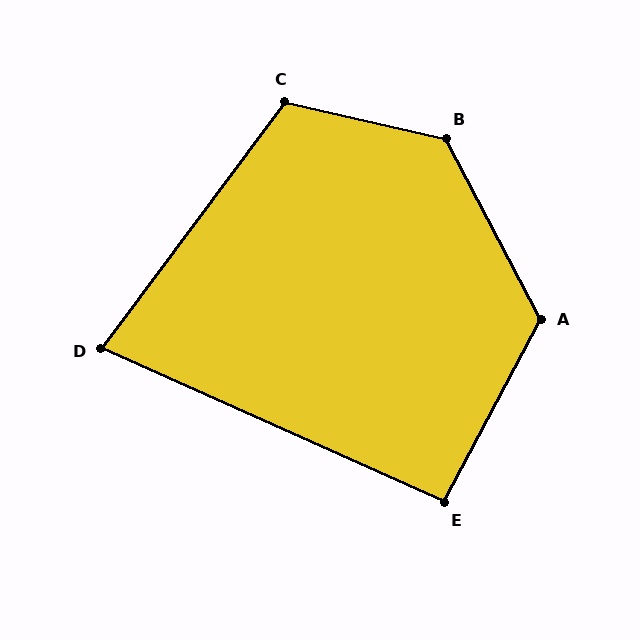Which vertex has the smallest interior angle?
D, at approximately 77 degrees.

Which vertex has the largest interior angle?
B, at approximately 130 degrees.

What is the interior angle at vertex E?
Approximately 94 degrees (approximately right).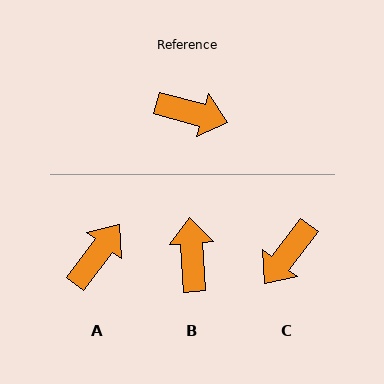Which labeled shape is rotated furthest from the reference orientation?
C, about 112 degrees away.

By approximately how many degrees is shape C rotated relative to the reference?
Approximately 112 degrees clockwise.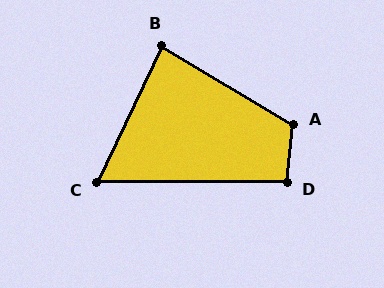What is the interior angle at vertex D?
Approximately 95 degrees (obtuse).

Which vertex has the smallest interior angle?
C, at approximately 64 degrees.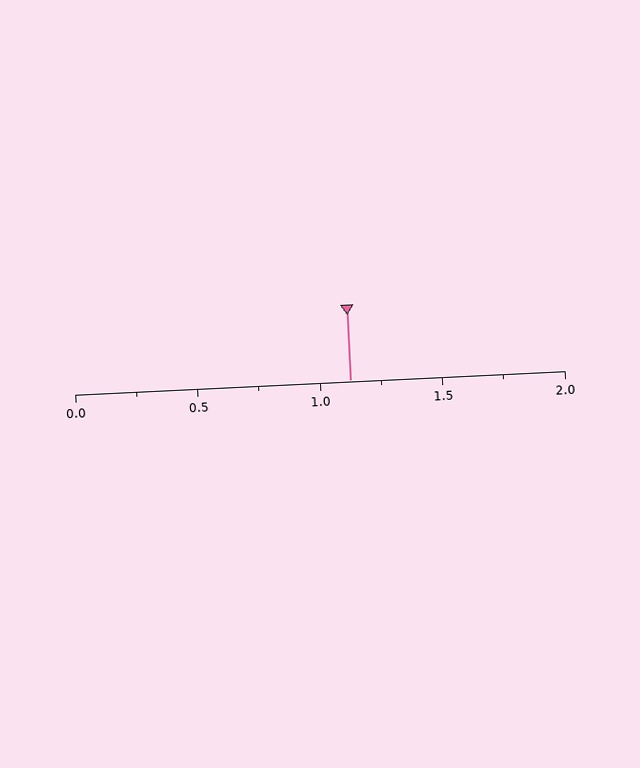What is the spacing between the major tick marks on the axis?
The major ticks are spaced 0.5 apart.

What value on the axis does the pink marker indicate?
The marker indicates approximately 1.12.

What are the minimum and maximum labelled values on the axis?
The axis runs from 0.0 to 2.0.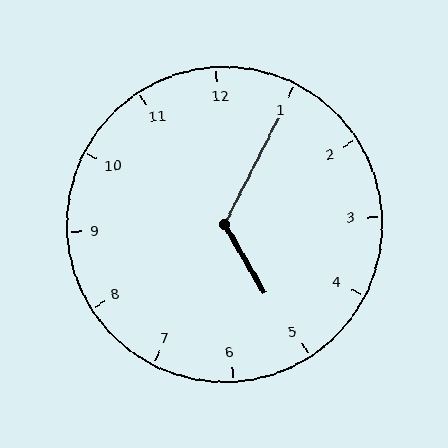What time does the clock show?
5:05.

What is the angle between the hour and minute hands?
Approximately 122 degrees.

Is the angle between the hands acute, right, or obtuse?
It is obtuse.